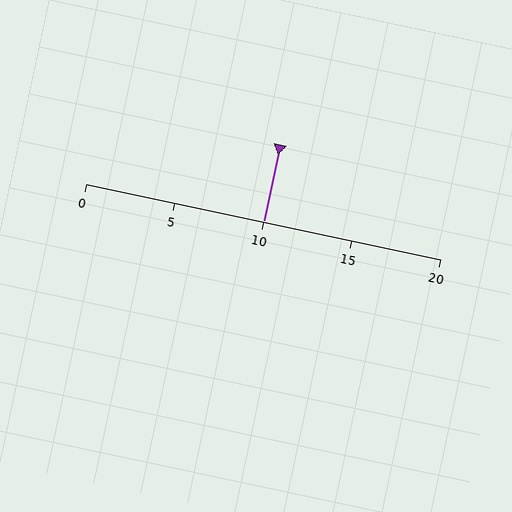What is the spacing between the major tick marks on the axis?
The major ticks are spaced 5 apart.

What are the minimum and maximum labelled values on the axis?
The axis runs from 0 to 20.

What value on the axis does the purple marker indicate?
The marker indicates approximately 10.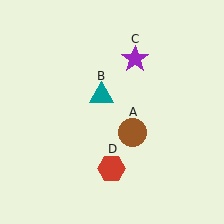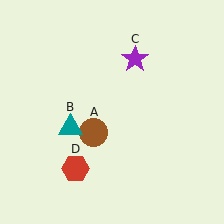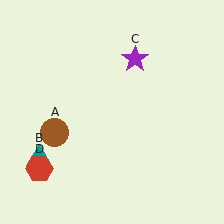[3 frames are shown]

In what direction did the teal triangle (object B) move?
The teal triangle (object B) moved down and to the left.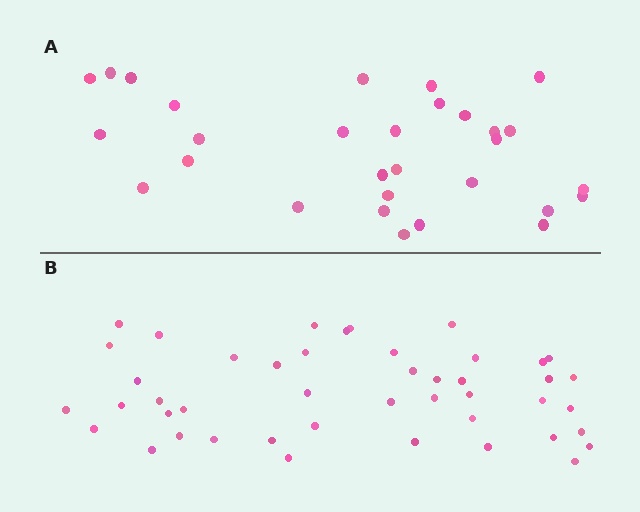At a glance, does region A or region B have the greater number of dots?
Region B (the bottom region) has more dots.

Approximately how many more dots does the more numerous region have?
Region B has approximately 15 more dots than region A.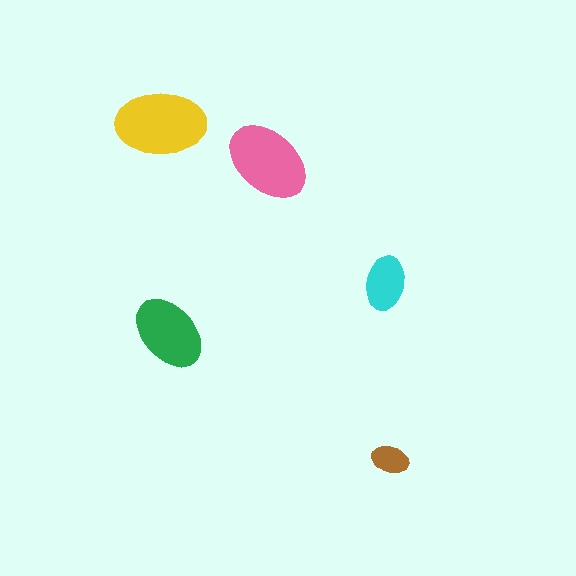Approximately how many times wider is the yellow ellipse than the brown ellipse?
About 2.5 times wider.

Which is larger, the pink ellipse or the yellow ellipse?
The yellow one.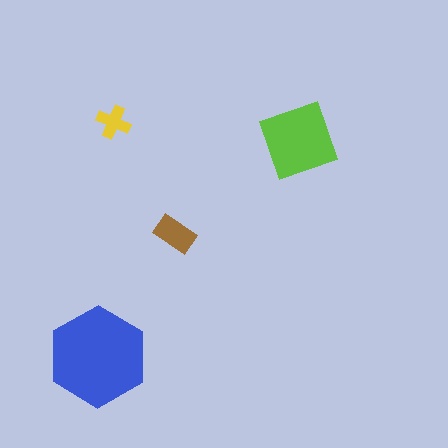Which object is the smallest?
The yellow cross.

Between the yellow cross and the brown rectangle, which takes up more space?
The brown rectangle.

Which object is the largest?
The blue hexagon.